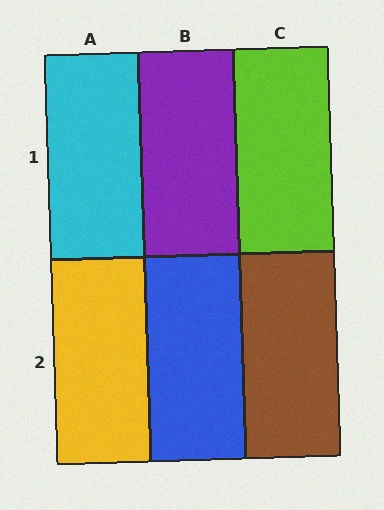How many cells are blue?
1 cell is blue.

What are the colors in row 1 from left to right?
Cyan, purple, lime.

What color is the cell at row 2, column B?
Blue.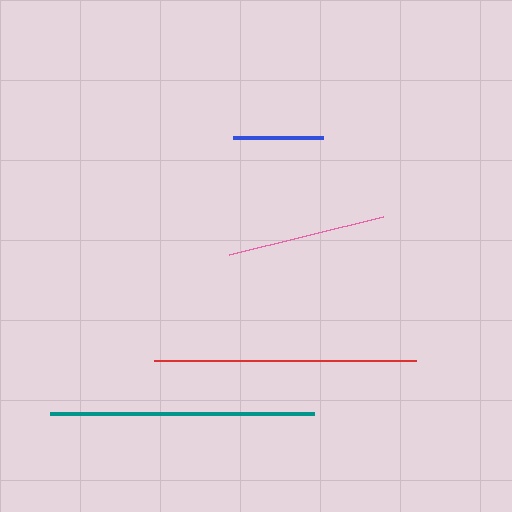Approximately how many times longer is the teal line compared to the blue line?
The teal line is approximately 2.9 times the length of the blue line.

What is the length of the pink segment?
The pink segment is approximately 159 pixels long.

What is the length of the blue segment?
The blue segment is approximately 90 pixels long.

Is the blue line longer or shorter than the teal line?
The teal line is longer than the blue line.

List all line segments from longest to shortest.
From longest to shortest: teal, red, pink, blue.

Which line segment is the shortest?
The blue line is the shortest at approximately 90 pixels.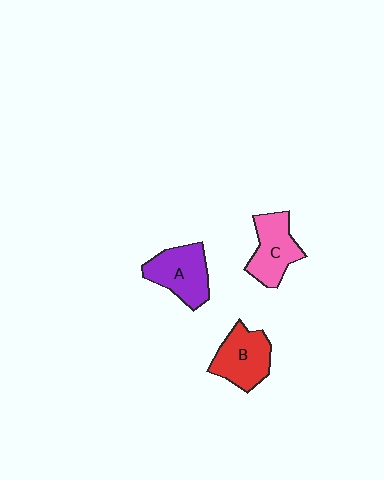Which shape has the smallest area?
Shape C (pink).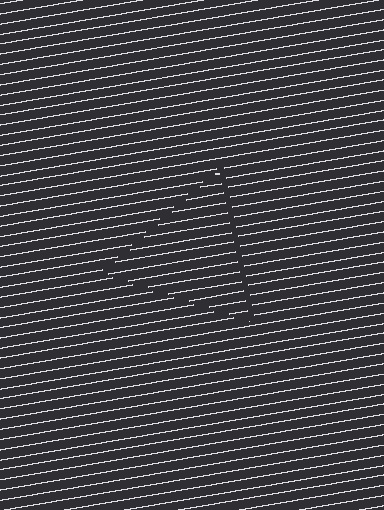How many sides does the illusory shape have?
3 sides — the line-ends trace a triangle.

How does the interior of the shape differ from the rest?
The interior of the shape contains the same grating, shifted by half a period — the contour is defined by the phase discontinuity where line-ends from the inner and outer gratings abut.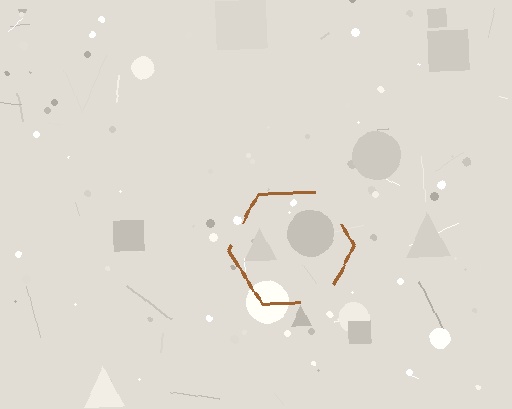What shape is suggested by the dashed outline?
The dashed outline suggests a hexagon.